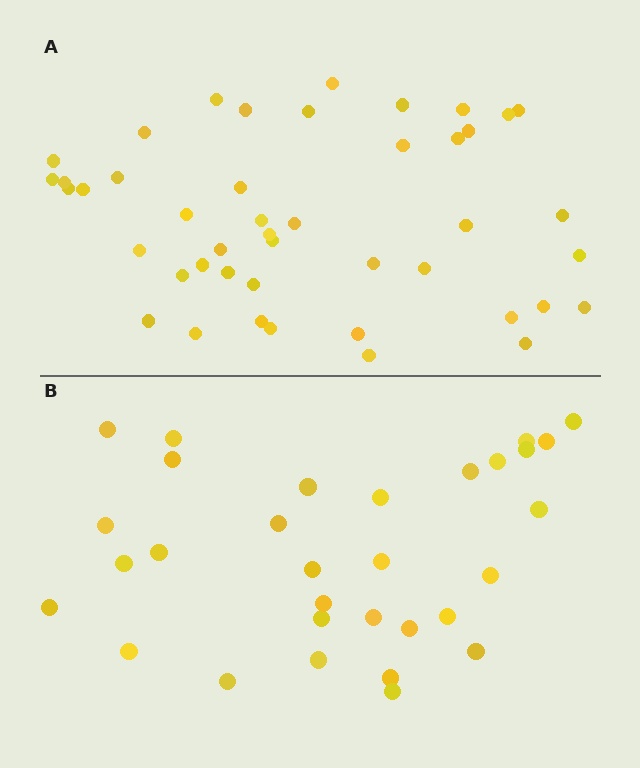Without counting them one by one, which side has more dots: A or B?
Region A (the top region) has more dots.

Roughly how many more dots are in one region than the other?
Region A has approximately 15 more dots than region B.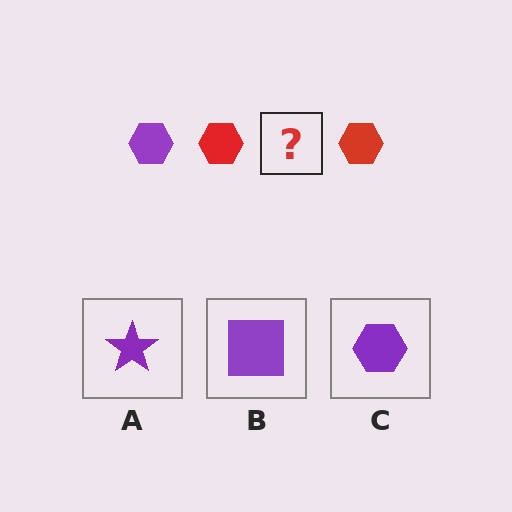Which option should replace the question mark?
Option C.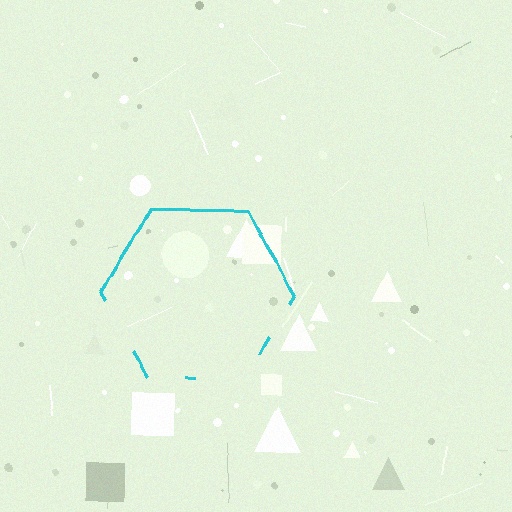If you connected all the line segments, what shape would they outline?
They would outline a hexagon.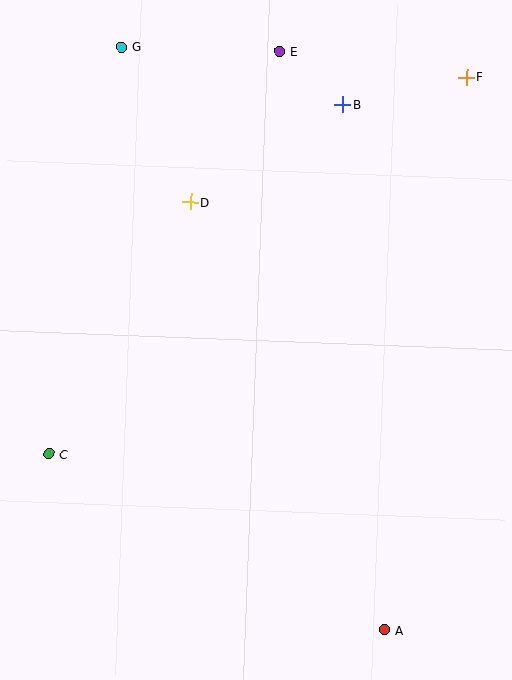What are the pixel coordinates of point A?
Point A is at (384, 630).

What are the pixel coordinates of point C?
Point C is at (49, 454).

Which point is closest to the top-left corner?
Point G is closest to the top-left corner.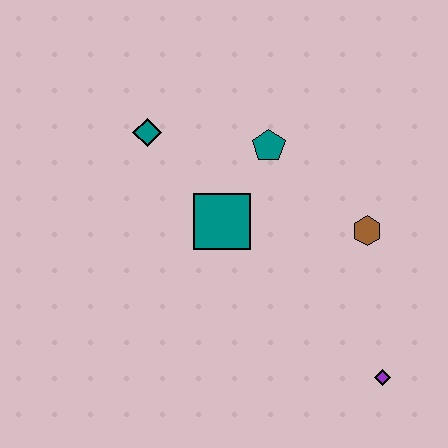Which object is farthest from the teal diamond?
The purple diamond is farthest from the teal diamond.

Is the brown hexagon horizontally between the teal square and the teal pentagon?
No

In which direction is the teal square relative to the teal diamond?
The teal square is below the teal diamond.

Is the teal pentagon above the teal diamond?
No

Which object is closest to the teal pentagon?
The teal square is closest to the teal pentagon.